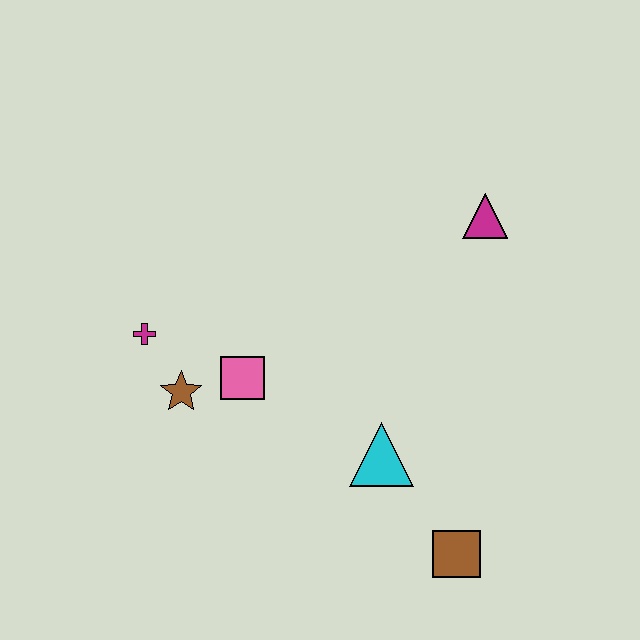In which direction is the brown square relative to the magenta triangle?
The brown square is below the magenta triangle.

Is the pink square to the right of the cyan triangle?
No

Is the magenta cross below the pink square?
No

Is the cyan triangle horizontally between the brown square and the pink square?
Yes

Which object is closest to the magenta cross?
The brown star is closest to the magenta cross.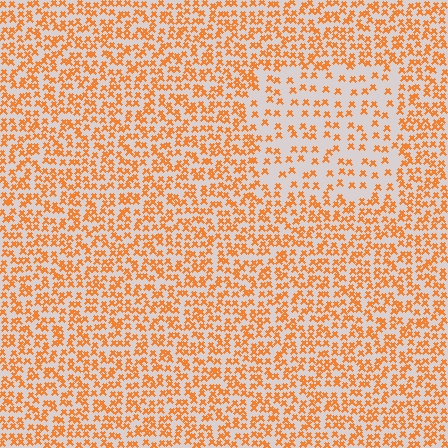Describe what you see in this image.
The image contains small orange elements arranged at two different densities. A rectangle-shaped region is visible where the elements are less densely packed than the surrounding area.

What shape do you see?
I see a rectangle.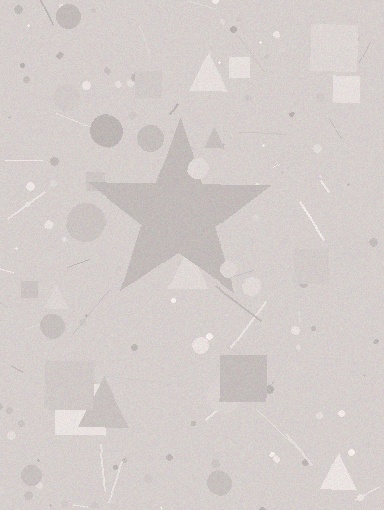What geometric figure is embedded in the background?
A star is embedded in the background.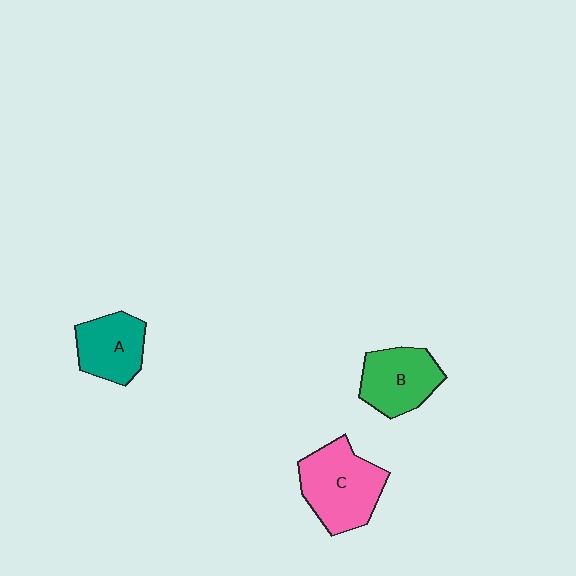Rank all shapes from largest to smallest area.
From largest to smallest: C (pink), B (green), A (teal).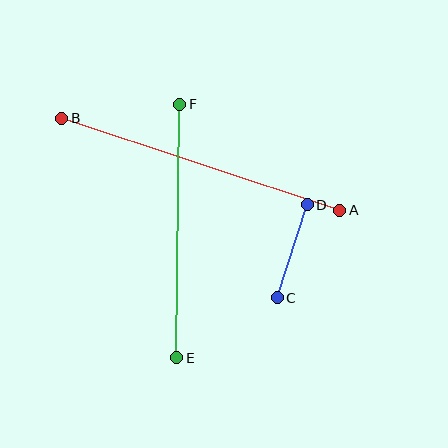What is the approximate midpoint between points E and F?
The midpoint is at approximately (178, 231) pixels.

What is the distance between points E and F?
The distance is approximately 253 pixels.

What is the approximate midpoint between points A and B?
The midpoint is at approximately (201, 164) pixels.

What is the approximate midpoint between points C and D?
The midpoint is at approximately (292, 251) pixels.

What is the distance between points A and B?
The distance is approximately 293 pixels.